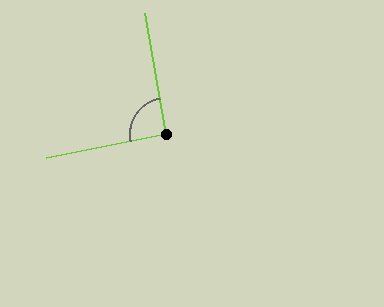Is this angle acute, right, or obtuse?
It is approximately a right angle.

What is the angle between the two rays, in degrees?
Approximately 92 degrees.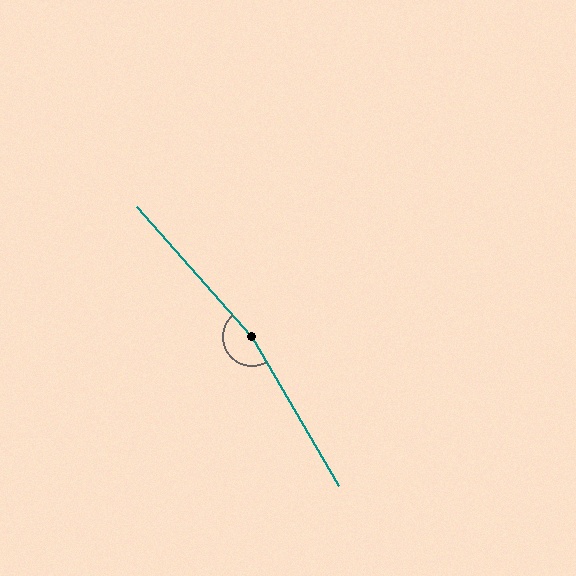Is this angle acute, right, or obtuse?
It is obtuse.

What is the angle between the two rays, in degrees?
Approximately 169 degrees.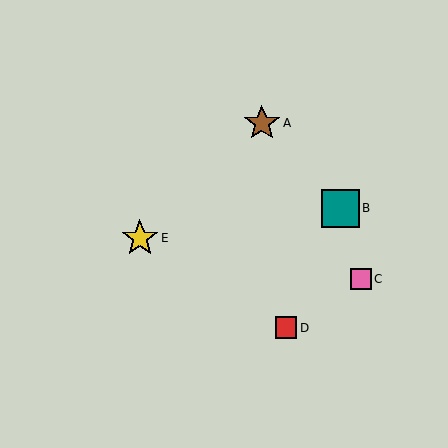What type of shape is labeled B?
Shape B is a teal square.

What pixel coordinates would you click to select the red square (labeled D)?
Click at (286, 328) to select the red square D.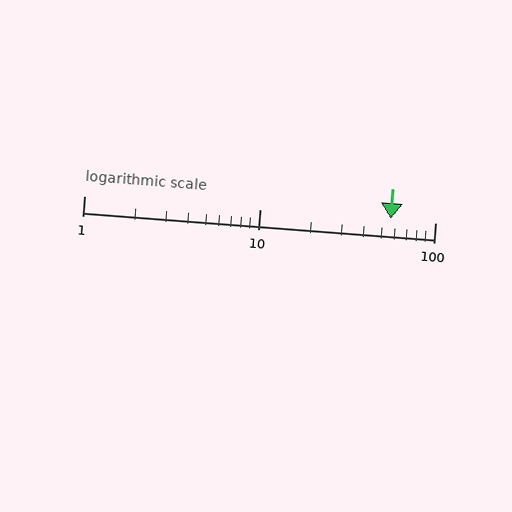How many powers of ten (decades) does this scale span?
The scale spans 2 decades, from 1 to 100.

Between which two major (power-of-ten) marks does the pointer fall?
The pointer is between 10 and 100.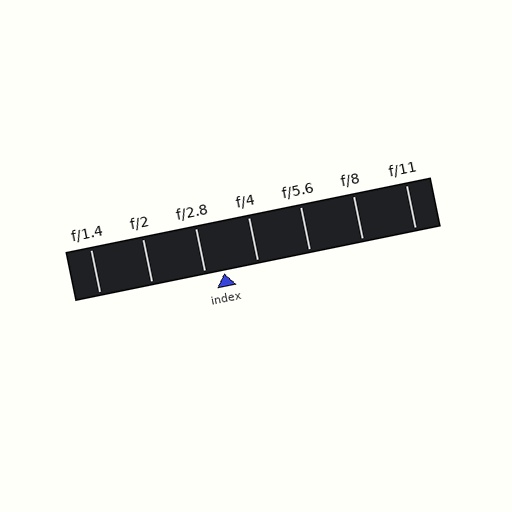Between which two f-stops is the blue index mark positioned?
The index mark is between f/2.8 and f/4.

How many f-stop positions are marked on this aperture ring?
There are 7 f-stop positions marked.